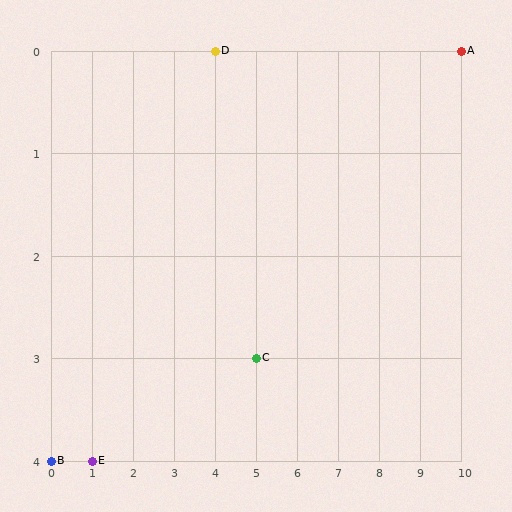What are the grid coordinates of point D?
Point D is at grid coordinates (4, 0).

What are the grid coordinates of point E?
Point E is at grid coordinates (1, 4).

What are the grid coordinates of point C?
Point C is at grid coordinates (5, 3).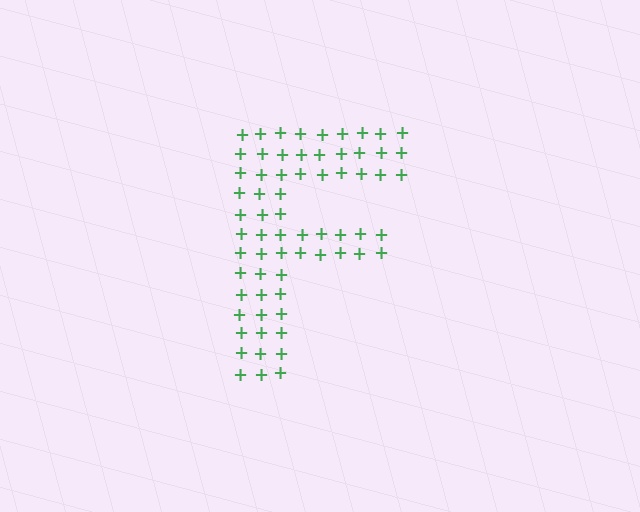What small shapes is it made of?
It is made of small plus signs.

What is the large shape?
The large shape is the letter F.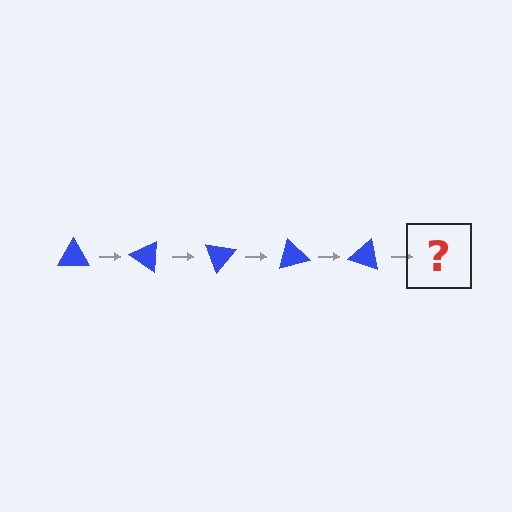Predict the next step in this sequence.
The next step is a blue triangle rotated 175 degrees.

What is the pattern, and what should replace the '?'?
The pattern is that the triangle rotates 35 degrees each step. The '?' should be a blue triangle rotated 175 degrees.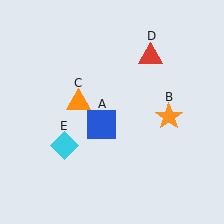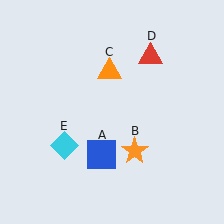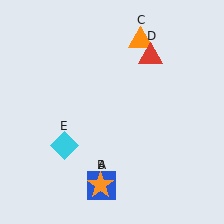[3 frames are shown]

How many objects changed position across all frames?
3 objects changed position: blue square (object A), orange star (object B), orange triangle (object C).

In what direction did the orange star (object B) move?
The orange star (object B) moved down and to the left.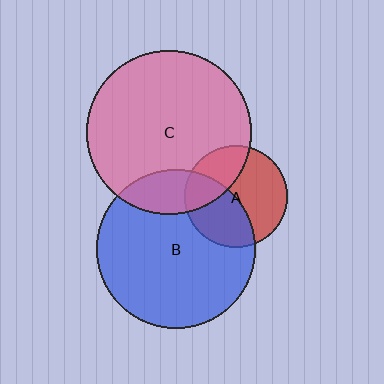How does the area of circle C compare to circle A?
Approximately 2.6 times.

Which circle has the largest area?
Circle C (pink).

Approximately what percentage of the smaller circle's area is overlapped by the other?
Approximately 30%.